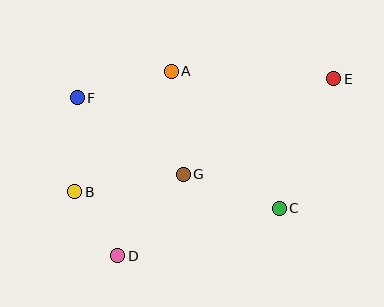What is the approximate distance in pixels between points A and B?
The distance between A and B is approximately 155 pixels.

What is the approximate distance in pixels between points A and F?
The distance between A and F is approximately 98 pixels.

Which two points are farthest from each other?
Points B and E are farthest from each other.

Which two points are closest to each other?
Points B and D are closest to each other.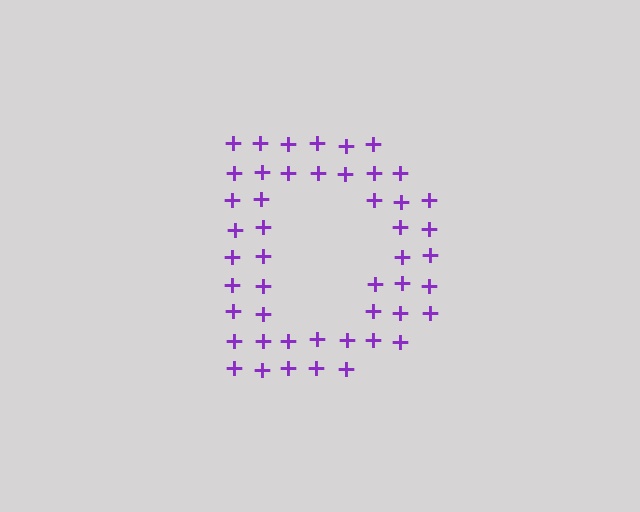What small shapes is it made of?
It is made of small plus signs.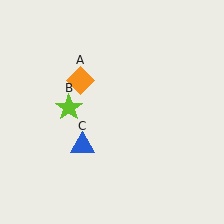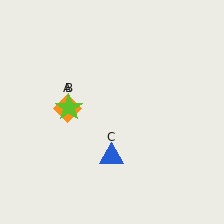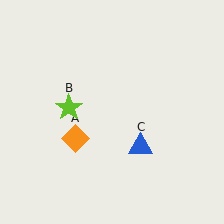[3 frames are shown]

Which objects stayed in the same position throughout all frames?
Lime star (object B) remained stationary.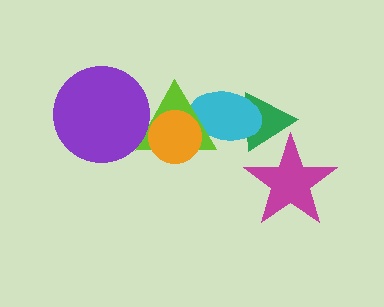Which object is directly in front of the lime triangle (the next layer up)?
The purple circle is directly in front of the lime triangle.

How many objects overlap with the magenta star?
1 object overlaps with the magenta star.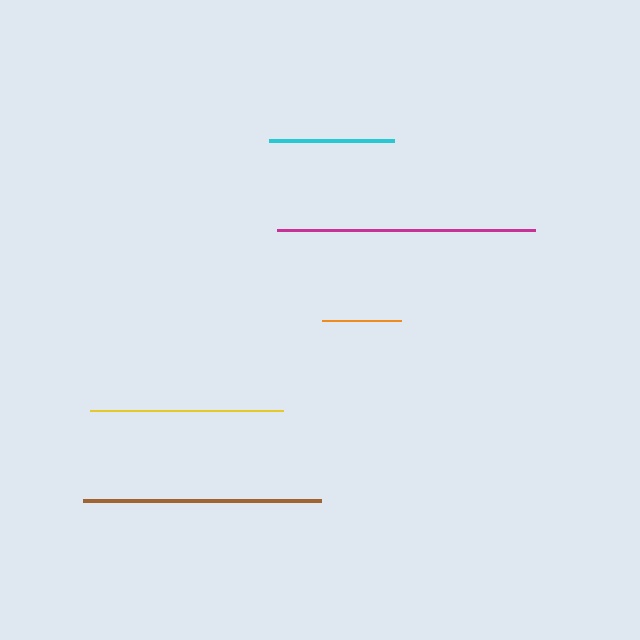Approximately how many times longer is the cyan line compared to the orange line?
The cyan line is approximately 1.6 times the length of the orange line.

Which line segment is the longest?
The magenta line is the longest at approximately 258 pixels.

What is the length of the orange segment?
The orange segment is approximately 80 pixels long.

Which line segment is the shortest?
The orange line is the shortest at approximately 80 pixels.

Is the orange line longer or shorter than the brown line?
The brown line is longer than the orange line.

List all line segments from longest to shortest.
From longest to shortest: magenta, brown, yellow, cyan, orange.